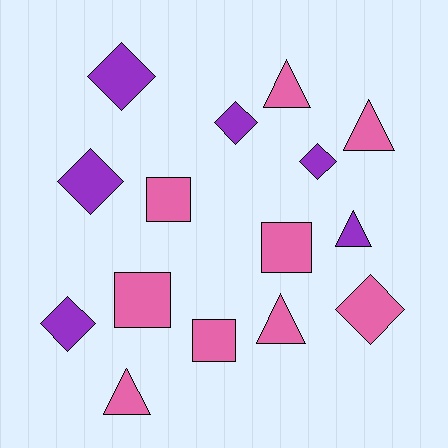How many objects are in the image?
There are 15 objects.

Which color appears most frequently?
Pink, with 9 objects.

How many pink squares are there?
There are 4 pink squares.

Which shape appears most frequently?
Diamond, with 6 objects.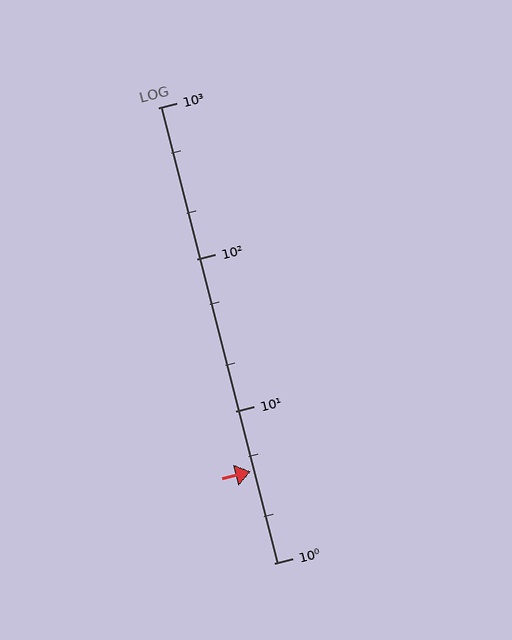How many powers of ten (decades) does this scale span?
The scale spans 3 decades, from 1 to 1000.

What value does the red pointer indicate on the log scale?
The pointer indicates approximately 4.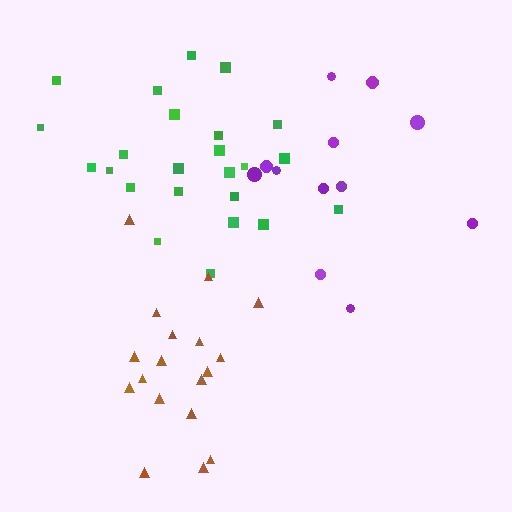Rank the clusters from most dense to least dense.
green, brown, purple.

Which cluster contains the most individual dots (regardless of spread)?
Green (24).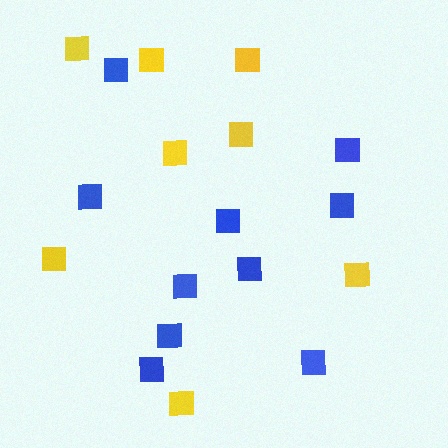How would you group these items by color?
There are 2 groups: one group of blue squares (10) and one group of yellow squares (8).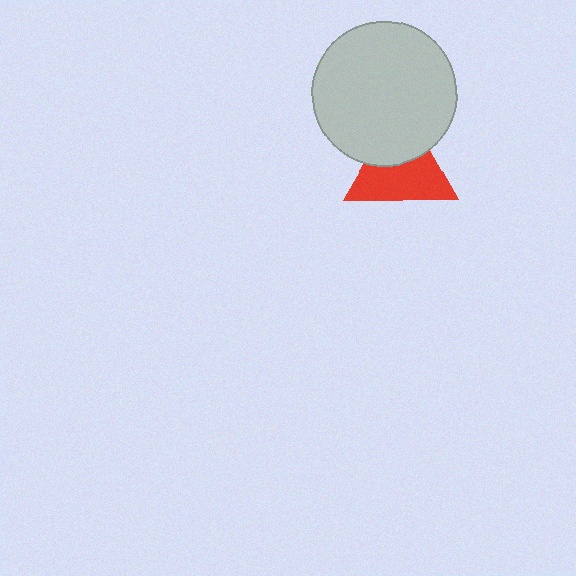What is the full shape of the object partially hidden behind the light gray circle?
The partially hidden object is a red triangle.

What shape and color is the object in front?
The object in front is a light gray circle.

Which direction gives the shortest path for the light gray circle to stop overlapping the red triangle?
Moving up gives the shortest separation.